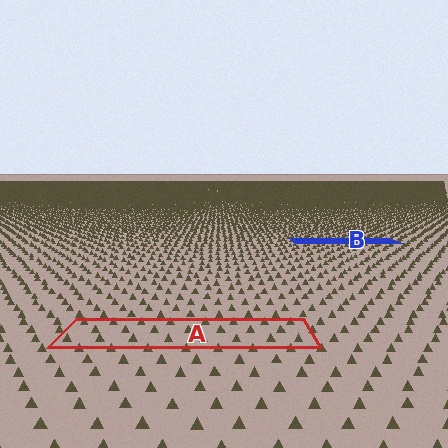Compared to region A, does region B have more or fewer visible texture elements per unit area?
Region B has more texture elements per unit area — they are packed more densely because it is farther away.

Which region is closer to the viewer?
Region A is closer. The texture elements there are larger and more spread out.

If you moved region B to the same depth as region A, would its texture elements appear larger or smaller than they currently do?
They would appear larger. At a closer depth, the same texture elements are projected at a bigger on-screen size.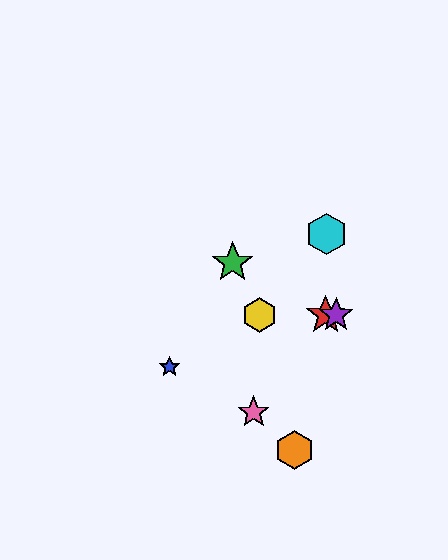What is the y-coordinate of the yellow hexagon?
The yellow hexagon is at y≈315.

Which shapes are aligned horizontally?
The red star, the yellow hexagon, the purple star are aligned horizontally.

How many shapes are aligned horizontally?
3 shapes (the red star, the yellow hexagon, the purple star) are aligned horizontally.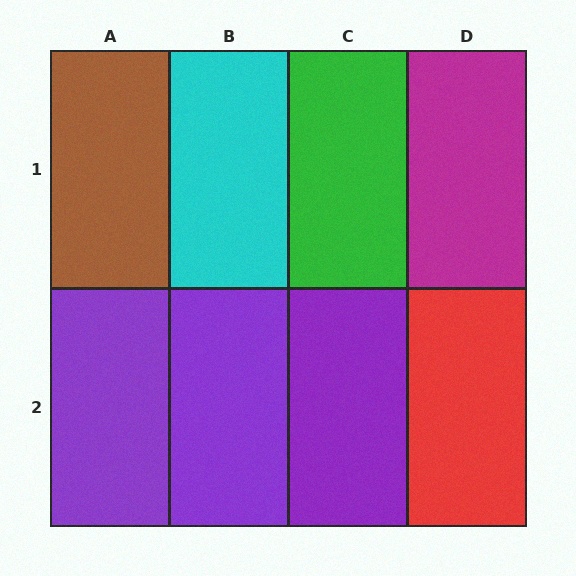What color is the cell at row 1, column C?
Green.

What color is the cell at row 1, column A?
Brown.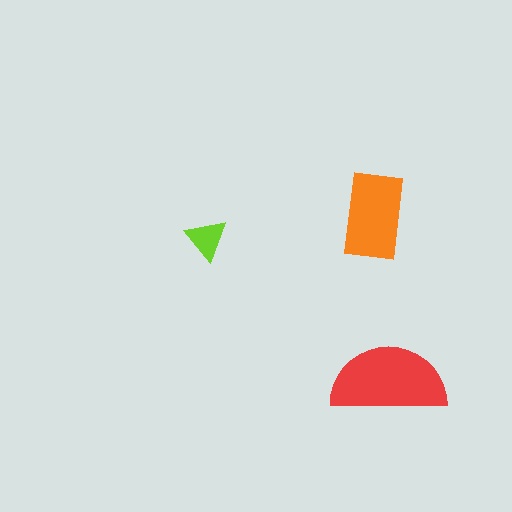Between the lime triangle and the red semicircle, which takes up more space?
The red semicircle.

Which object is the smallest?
The lime triangle.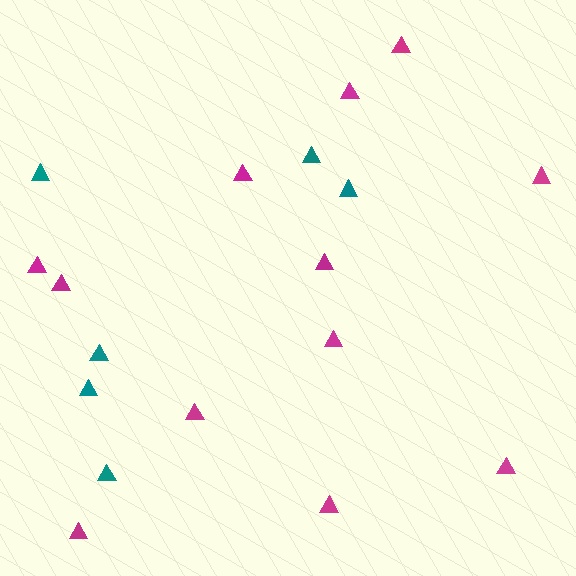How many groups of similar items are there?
There are 2 groups: one group of magenta triangles (12) and one group of teal triangles (6).